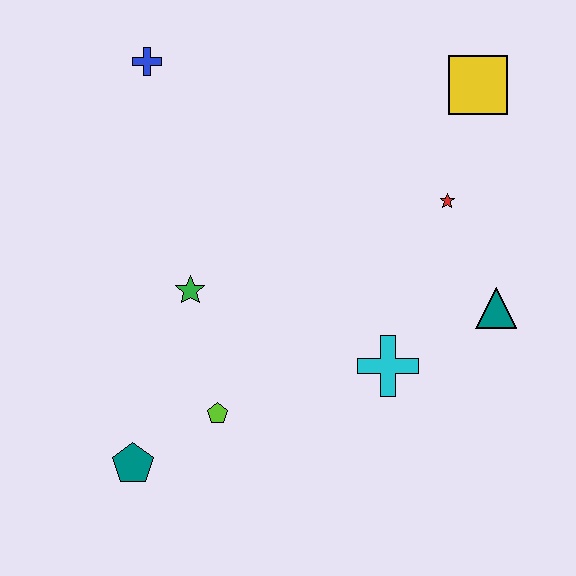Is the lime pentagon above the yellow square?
No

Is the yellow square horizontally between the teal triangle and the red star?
Yes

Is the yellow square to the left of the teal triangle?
Yes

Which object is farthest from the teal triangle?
The blue cross is farthest from the teal triangle.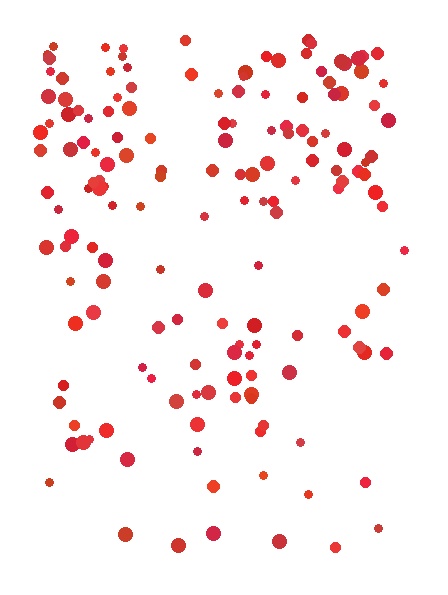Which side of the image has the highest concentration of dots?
The top.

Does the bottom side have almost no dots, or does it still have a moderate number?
Still a moderate number, just noticeably fewer than the top.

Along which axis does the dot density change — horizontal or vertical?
Vertical.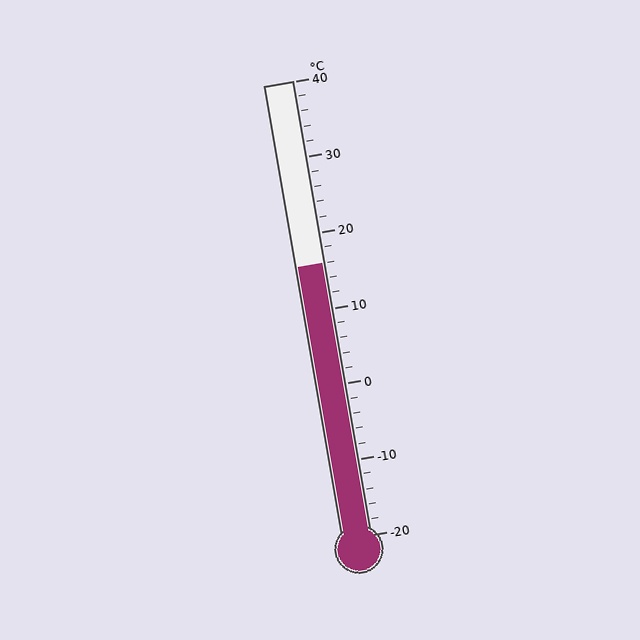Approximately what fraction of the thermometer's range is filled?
The thermometer is filled to approximately 60% of its range.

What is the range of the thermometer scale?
The thermometer scale ranges from -20°C to 40°C.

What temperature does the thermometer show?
The thermometer shows approximately 16°C.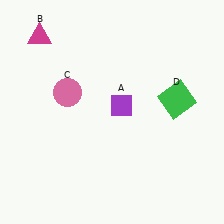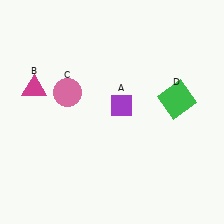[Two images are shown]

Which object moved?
The magenta triangle (B) moved down.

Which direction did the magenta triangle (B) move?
The magenta triangle (B) moved down.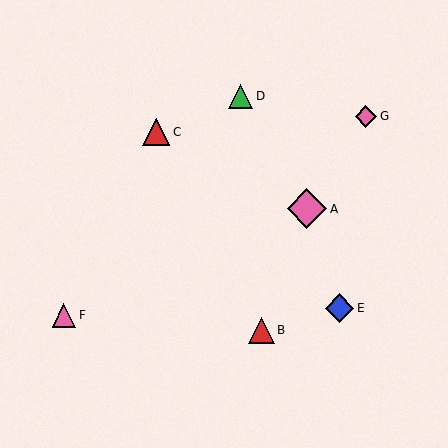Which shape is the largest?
The pink diamond (labeled A) is the largest.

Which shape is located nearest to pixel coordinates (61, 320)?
The pink triangle (labeled F) at (64, 315) is nearest to that location.